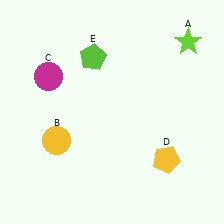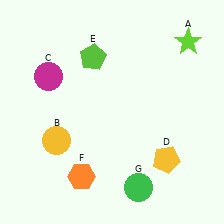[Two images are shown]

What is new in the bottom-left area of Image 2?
An orange hexagon (F) was added in the bottom-left area of Image 2.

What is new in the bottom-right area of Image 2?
A green circle (G) was added in the bottom-right area of Image 2.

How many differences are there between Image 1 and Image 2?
There are 2 differences between the two images.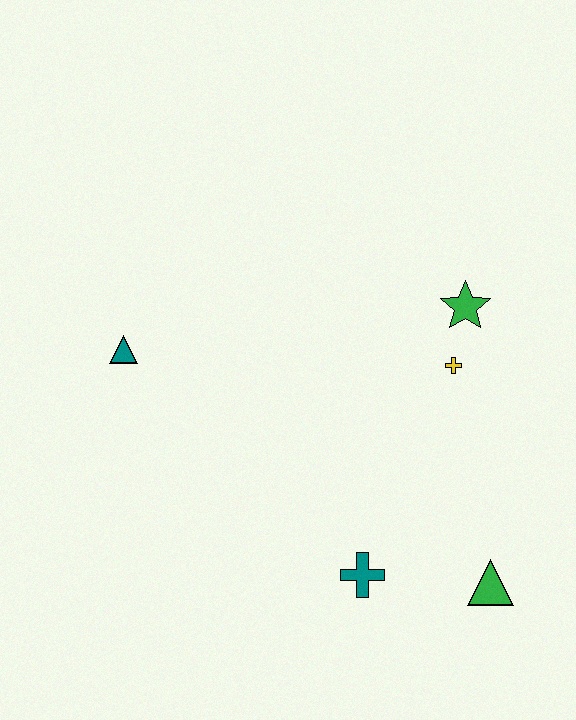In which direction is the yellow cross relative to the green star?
The yellow cross is below the green star.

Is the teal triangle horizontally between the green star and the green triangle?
No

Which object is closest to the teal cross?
The green triangle is closest to the teal cross.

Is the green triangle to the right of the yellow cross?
Yes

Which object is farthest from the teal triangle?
The green triangle is farthest from the teal triangle.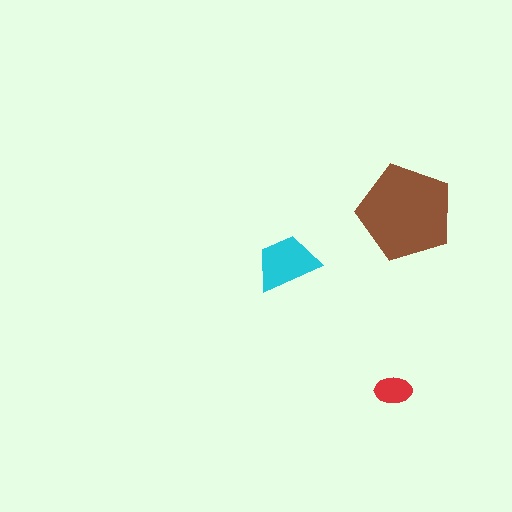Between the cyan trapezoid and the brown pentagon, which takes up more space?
The brown pentagon.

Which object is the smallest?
The red ellipse.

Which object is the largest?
The brown pentagon.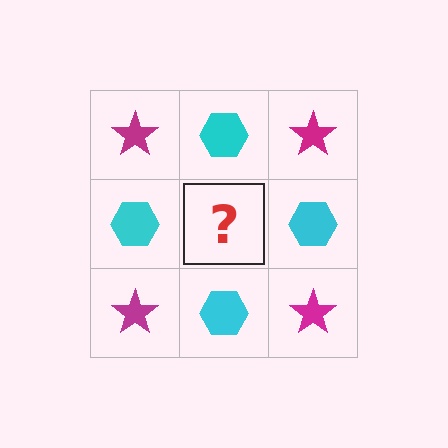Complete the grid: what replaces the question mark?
The question mark should be replaced with a magenta star.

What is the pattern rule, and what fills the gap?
The rule is that it alternates magenta star and cyan hexagon in a checkerboard pattern. The gap should be filled with a magenta star.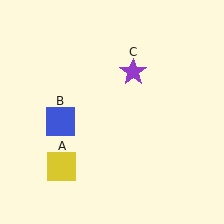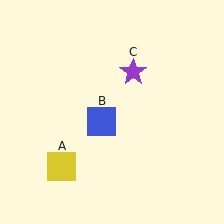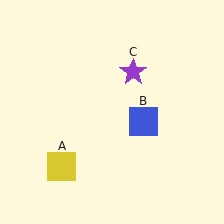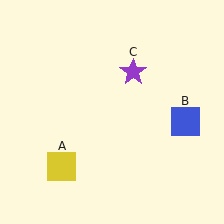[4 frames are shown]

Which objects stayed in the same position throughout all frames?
Yellow square (object A) and purple star (object C) remained stationary.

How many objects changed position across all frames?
1 object changed position: blue square (object B).